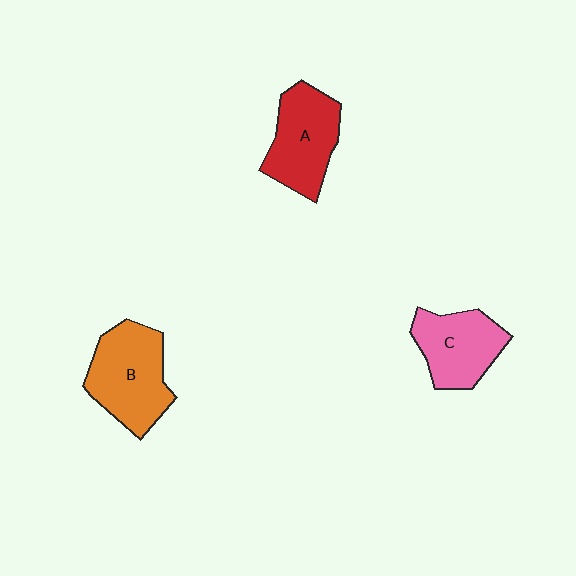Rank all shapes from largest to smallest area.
From largest to smallest: B (orange), A (red), C (pink).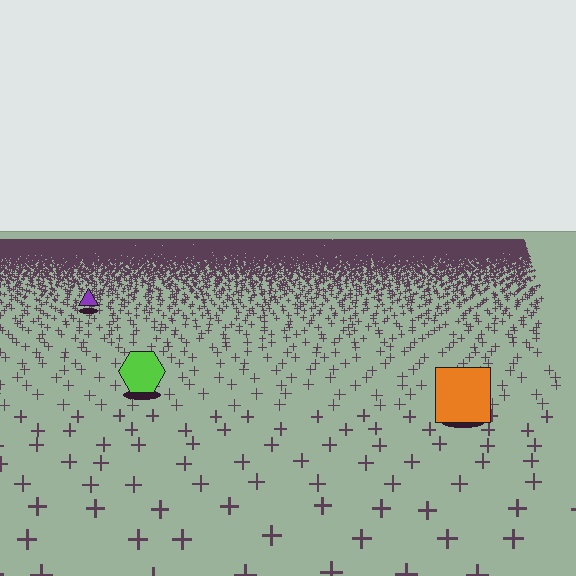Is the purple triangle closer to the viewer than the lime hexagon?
No. The lime hexagon is closer — you can tell from the texture gradient: the ground texture is coarser near it.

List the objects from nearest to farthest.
From nearest to farthest: the orange square, the lime hexagon, the purple triangle.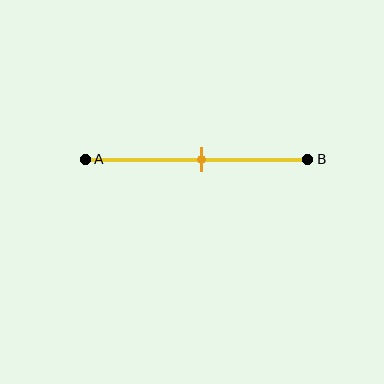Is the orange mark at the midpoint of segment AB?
Yes, the mark is approximately at the midpoint.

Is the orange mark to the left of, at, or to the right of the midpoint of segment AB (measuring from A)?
The orange mark is approximately at the midpoint of segment AB.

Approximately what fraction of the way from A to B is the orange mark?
The orange mark is approximately 50% of the way from A to B.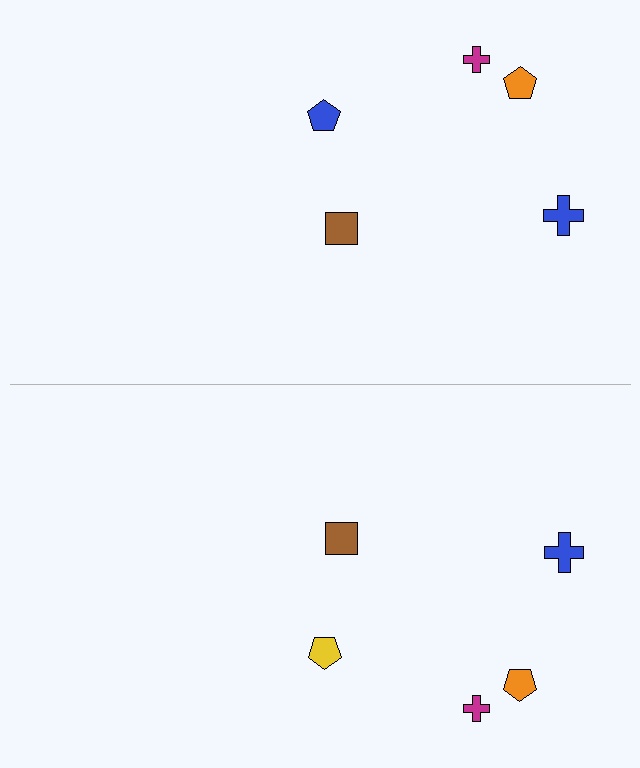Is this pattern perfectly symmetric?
No, the pattern is not perfectly symmetric. The yellow pentagon on the bottom side breaks the symmetry — its mirror counterpart is blue.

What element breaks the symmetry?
The yellow pentagon on the bottom side breaks the symmetry — its mirror counterpart is blue.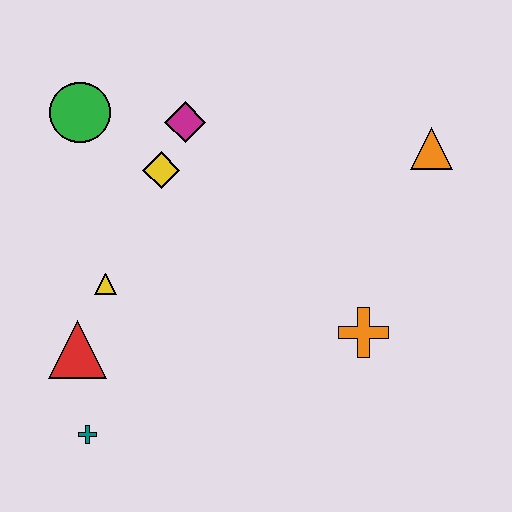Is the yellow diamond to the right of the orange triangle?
No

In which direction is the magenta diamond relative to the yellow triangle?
The magenta diamond is above the yellow triangle.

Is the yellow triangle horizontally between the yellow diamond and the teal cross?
Yes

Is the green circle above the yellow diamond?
Yes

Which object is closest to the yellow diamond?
The magenta diamond is closest to the yellow diamond.